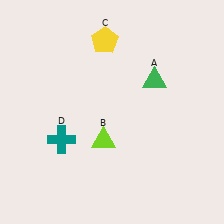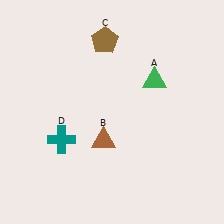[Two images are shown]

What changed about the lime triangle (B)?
In Image 1, B is lime. In Image 2, it changed to brown.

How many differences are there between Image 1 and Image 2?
There are 2 differences between the two images.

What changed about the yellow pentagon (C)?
In Image 1, C is yellow. In Image 2, it changed to brown.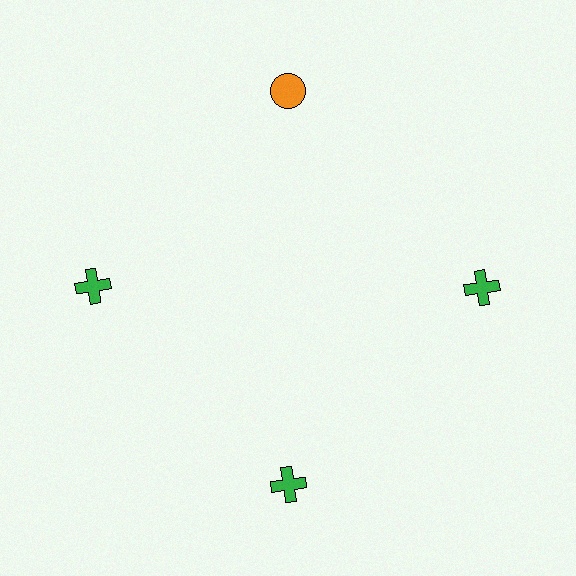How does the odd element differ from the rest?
It differs in both color (orange instead of green) and shape (circle instead of cross).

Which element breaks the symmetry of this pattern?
The orange circle at roughly the 12 o'clock position breaks the symmetry. All other shapes are green crosses.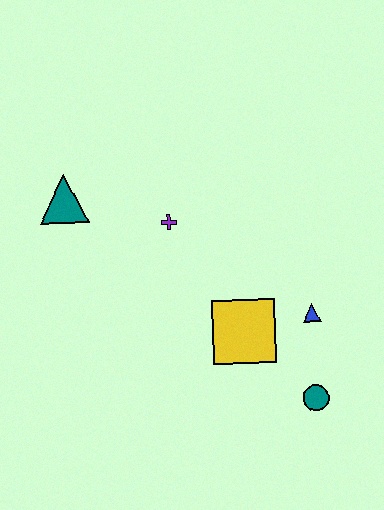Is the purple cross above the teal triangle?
No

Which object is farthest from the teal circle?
The teal triangle is farthest from the teal circle.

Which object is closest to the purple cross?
The teal triangle is closest to the purple cross.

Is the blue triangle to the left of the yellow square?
No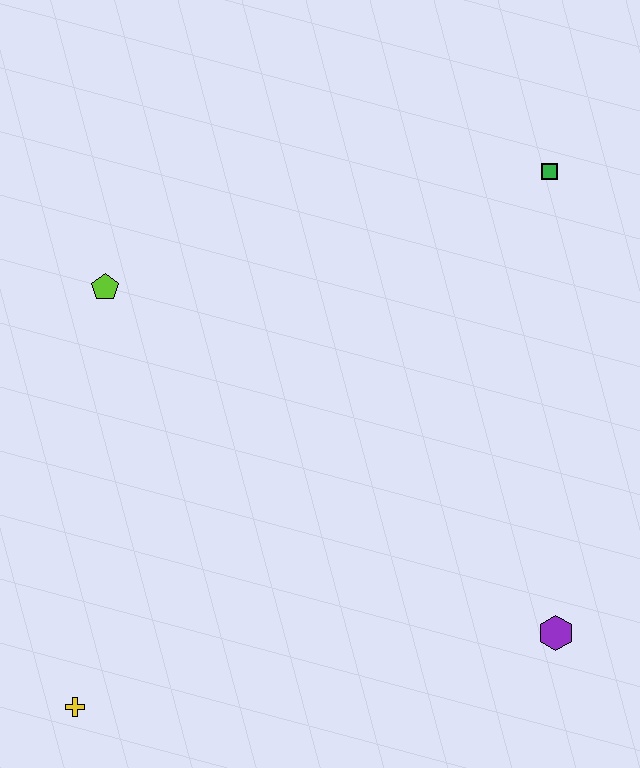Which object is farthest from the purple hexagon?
The lime pentagon is farthest from the purple hexagon.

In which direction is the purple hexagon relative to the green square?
The purple hexagon is below the green square.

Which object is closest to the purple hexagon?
The green square is closest to the purple hexagon.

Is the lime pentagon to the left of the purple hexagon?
Yes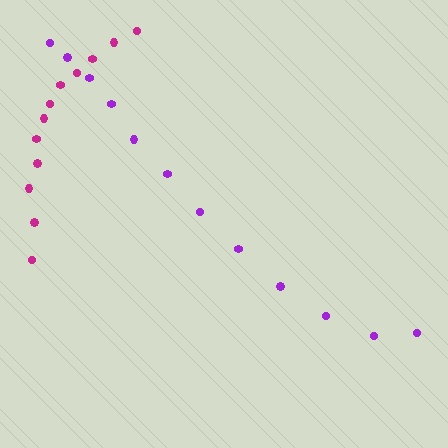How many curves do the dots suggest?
There are 2 distinct paths.